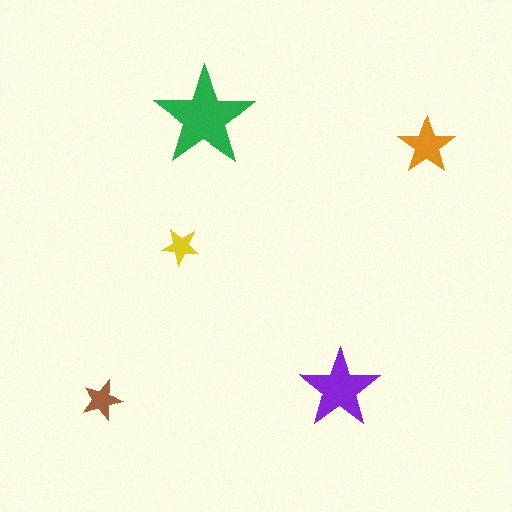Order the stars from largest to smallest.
the green one, the purple one, the orange one, the brown one, the yellow one.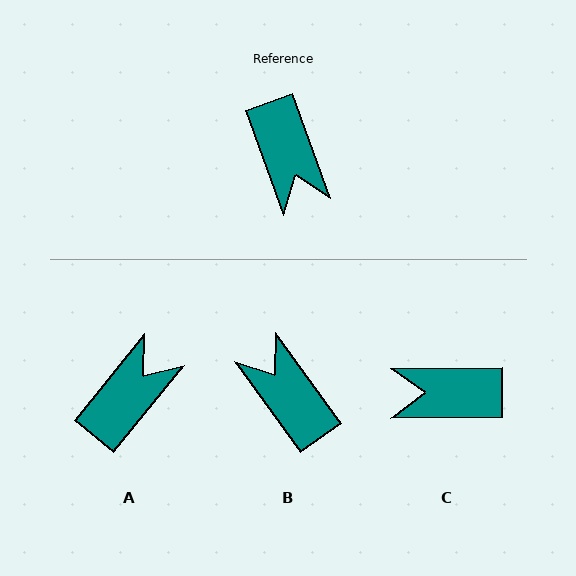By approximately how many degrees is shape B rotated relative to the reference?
Approximately 164 degrees clockwise.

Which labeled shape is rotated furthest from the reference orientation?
B, about 164 degrees away.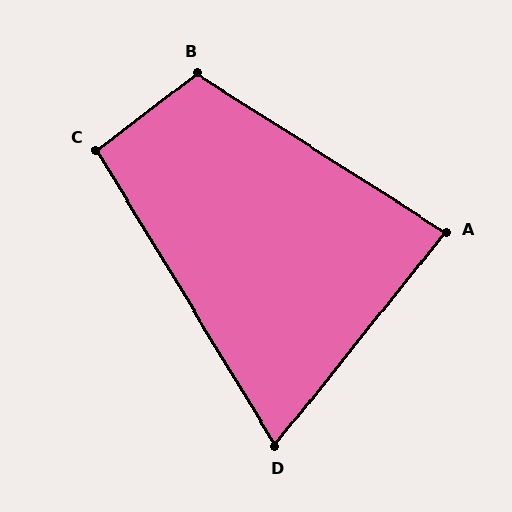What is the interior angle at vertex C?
Approximately 96 degrees (obtuse).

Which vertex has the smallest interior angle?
D, at approximately 70 degrees.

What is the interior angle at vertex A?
Approximately 84 degrees (acute).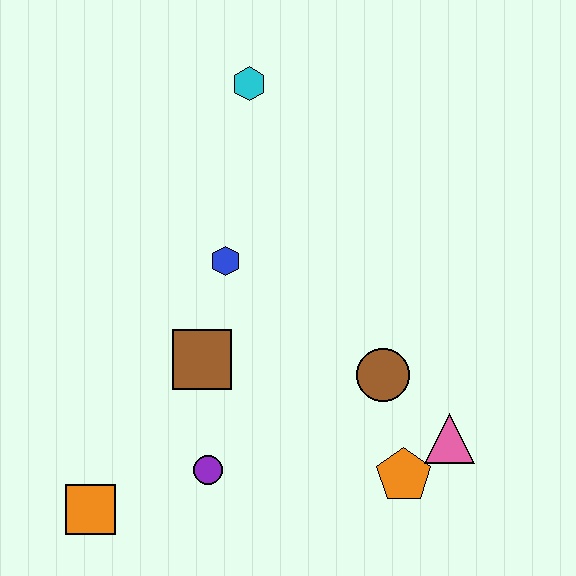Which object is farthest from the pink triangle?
The cyan hexagon is farthest from the pink triangle.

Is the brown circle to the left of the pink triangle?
Yes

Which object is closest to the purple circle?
The brown square is closest to the purple circle.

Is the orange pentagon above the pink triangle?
No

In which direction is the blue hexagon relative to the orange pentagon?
The blue hexagon is above the orange pentagon.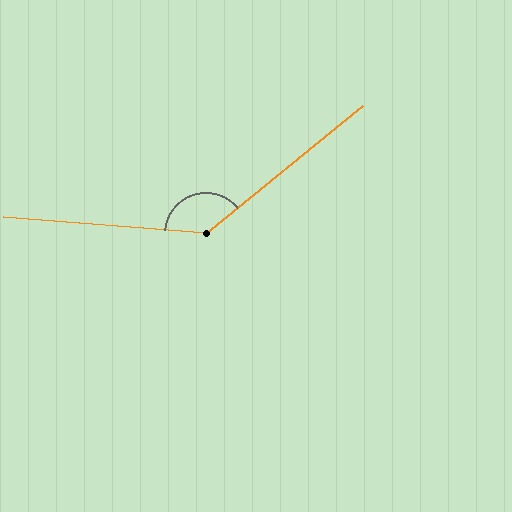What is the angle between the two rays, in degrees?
Approximately 136 degrees.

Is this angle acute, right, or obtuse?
It is obtuse.